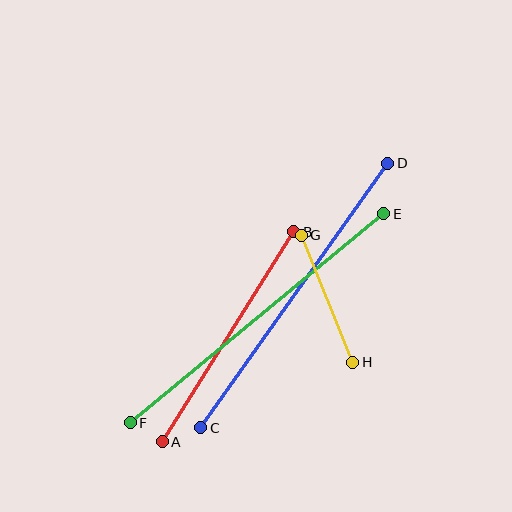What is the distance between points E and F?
The distance is approximately 328 pixels.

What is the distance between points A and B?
The distance is approximately 248 pixels.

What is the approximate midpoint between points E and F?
The midpoint is at approximately (257, 318) pixels.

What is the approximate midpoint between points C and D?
The midpoint is at approximately (294, 295) pixels.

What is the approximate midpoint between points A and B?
The midpoint is at approximately (228, 337) pixels.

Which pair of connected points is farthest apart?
Points E and F are farthest apart.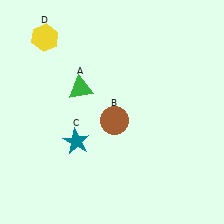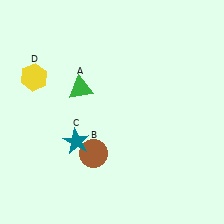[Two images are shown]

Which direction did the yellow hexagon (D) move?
The yellow hexagon (D) moved down.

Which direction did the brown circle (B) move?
The brown circle (B) moved down.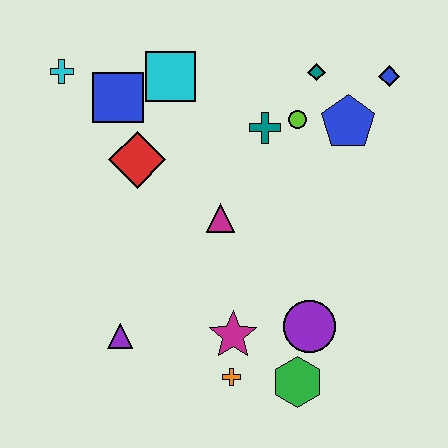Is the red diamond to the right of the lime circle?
No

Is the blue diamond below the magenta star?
No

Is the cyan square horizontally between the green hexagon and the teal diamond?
No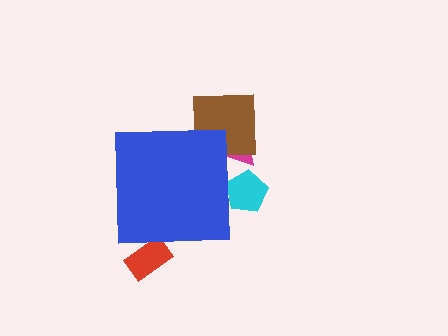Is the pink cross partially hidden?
Yes, the pink cross is partially hidden behind the blue square.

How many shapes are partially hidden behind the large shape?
5 shapes are partially hidden.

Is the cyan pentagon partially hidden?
Yes, the cyan pentagon is partially hidden behind the blue square.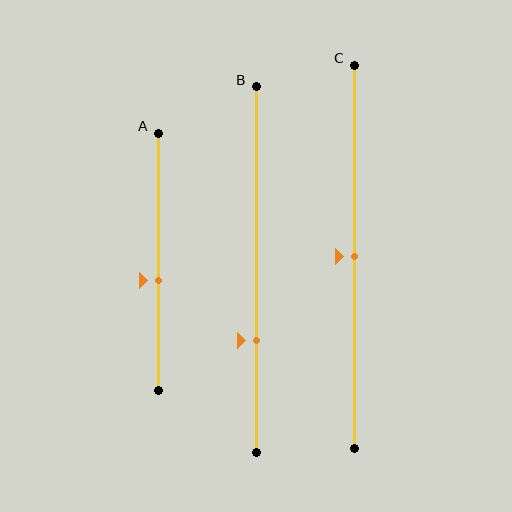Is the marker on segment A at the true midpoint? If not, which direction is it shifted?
No, the marker on segment A is shifted downward by about 7% of the segment length.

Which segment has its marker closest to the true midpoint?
Segment C has its marker closest to the true midpoint.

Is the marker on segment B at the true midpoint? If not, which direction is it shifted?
No, the marker on segment B is shifted downward by about 19% of the segment length.